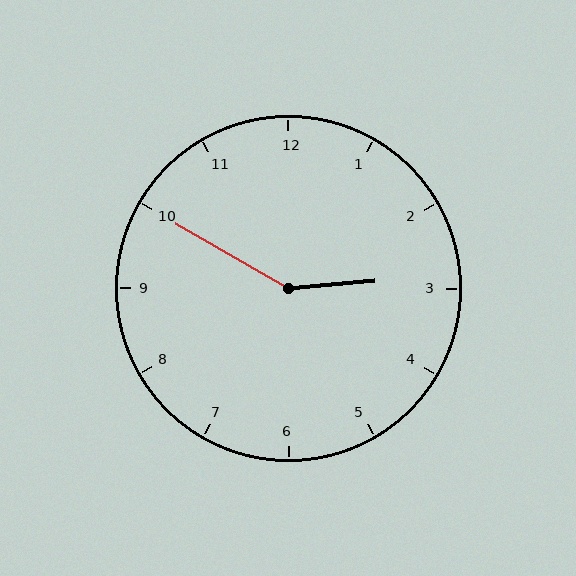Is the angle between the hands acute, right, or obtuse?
It is obtuse.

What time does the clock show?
2:50.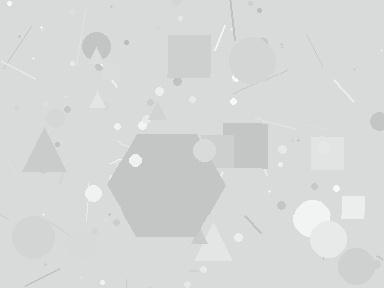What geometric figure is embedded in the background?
A hexagon is embedded in the background.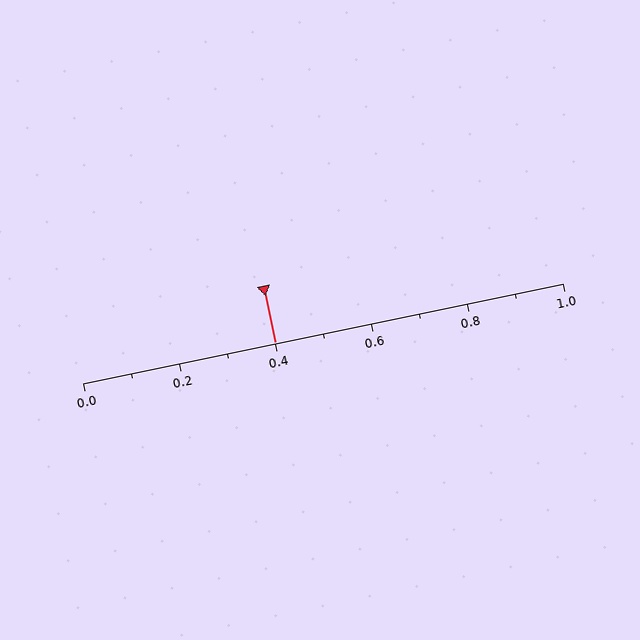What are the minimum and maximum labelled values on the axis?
The axis runs from 0.0 to 1.0.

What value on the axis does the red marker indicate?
The marker indicates approximately 0.4.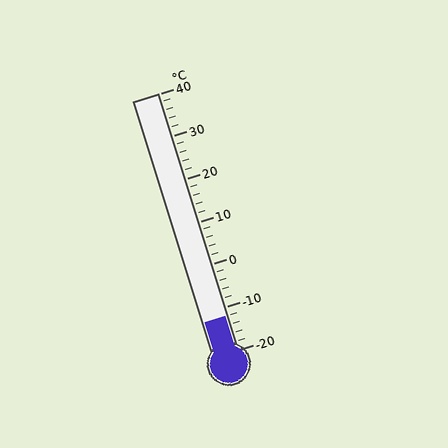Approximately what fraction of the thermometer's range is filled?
The thermometer is filled to approximately 15% of its range.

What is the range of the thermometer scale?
The thermometer scale ranges from -20°C to 40°C.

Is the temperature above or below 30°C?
The temperature is below 30°C.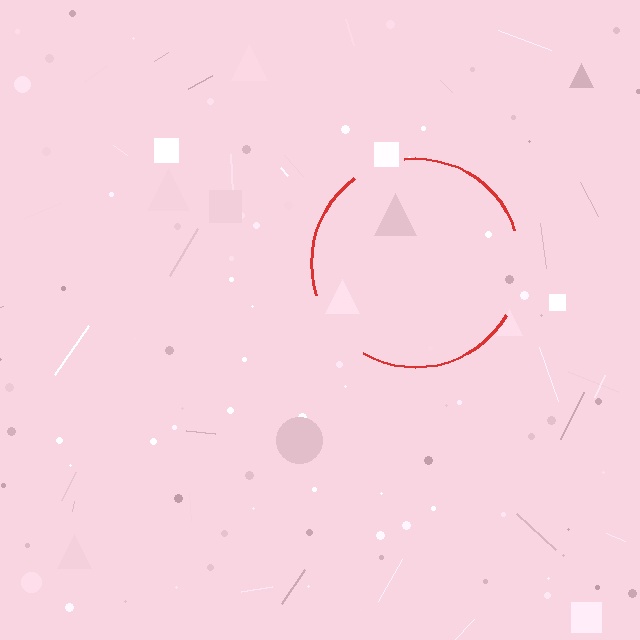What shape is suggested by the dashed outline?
The dashed outline suggests a circle.